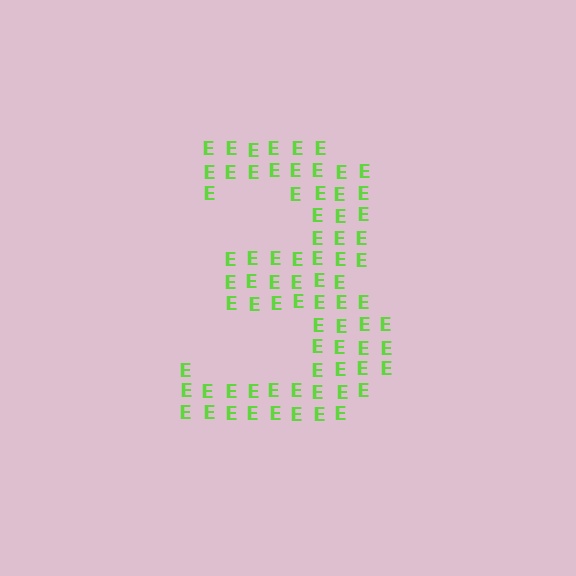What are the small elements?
The small elements are letter E's.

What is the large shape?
The large shape is the digit 3.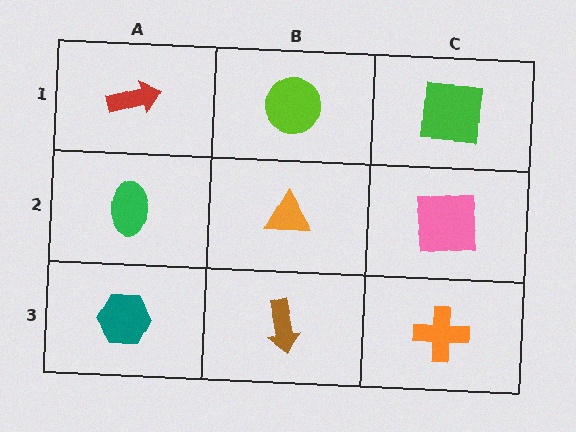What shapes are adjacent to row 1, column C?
A pink square (row 2, column C), a lime circle (row 1, column B).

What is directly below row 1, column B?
An orange triangle.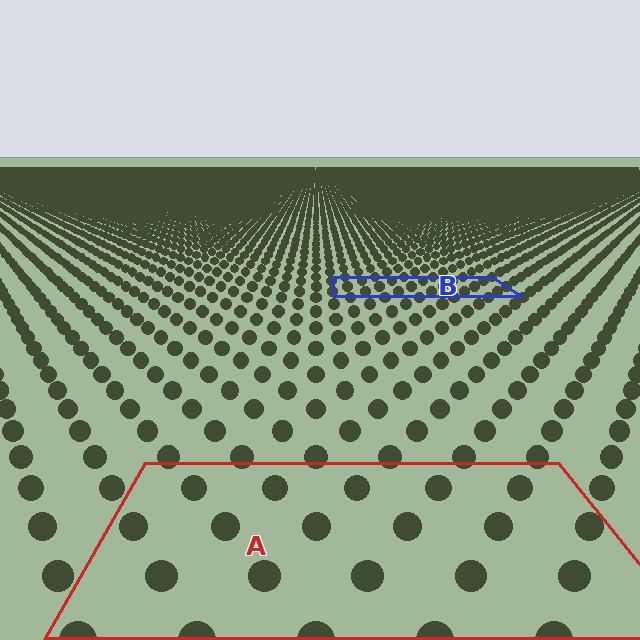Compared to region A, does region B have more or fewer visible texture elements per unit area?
Region B has more texture elements per unit area — they are packed more densely because it is farther away.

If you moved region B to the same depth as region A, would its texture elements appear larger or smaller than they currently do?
They would appear larger. At a closer depth, the same texture elements are projected at a bigger on-screen size.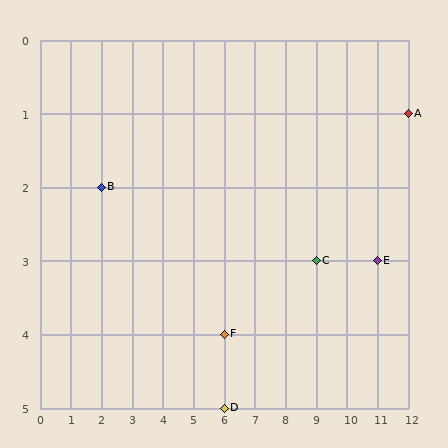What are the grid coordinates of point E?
Point E is at grid coordinates (11, 3).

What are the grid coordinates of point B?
Point B is at grid coordinates (2, 2).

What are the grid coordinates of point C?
Point C is at grid coordinates (9, 3).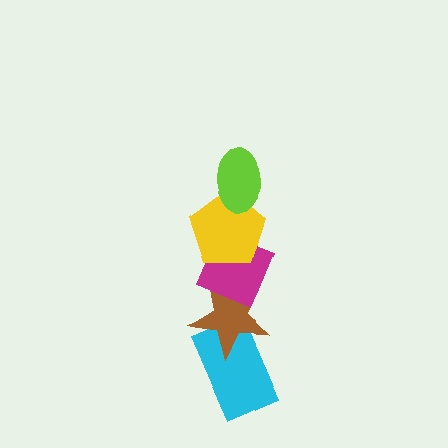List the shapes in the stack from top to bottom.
From top to bottom: the lime ellipse, the yellow pentagon, the magenta diamond, the brown star, the cyan rectangle.